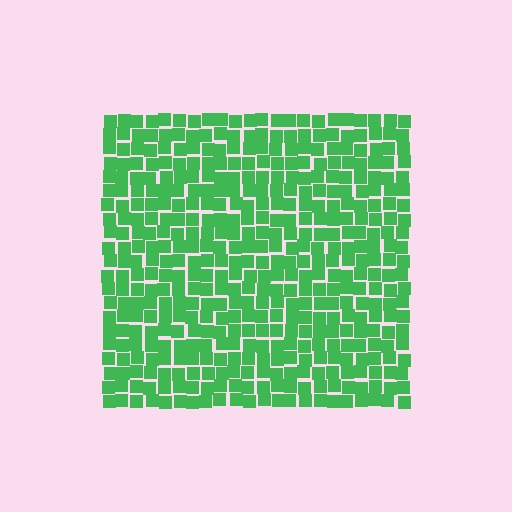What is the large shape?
The large shape is a square.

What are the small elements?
The small elements are squares.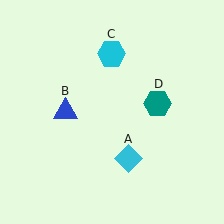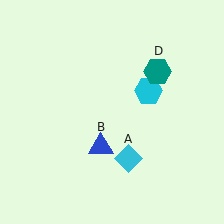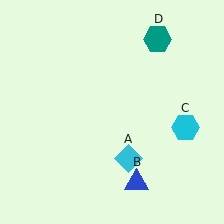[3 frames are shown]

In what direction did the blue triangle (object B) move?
The blue triangle (object B) moved down and to the right.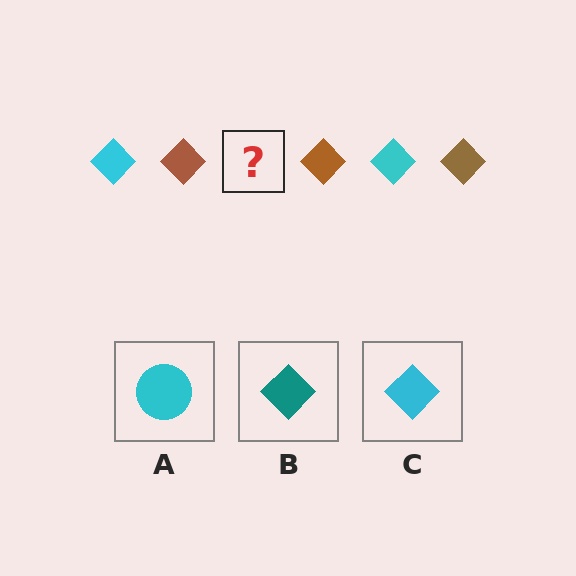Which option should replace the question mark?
Option C.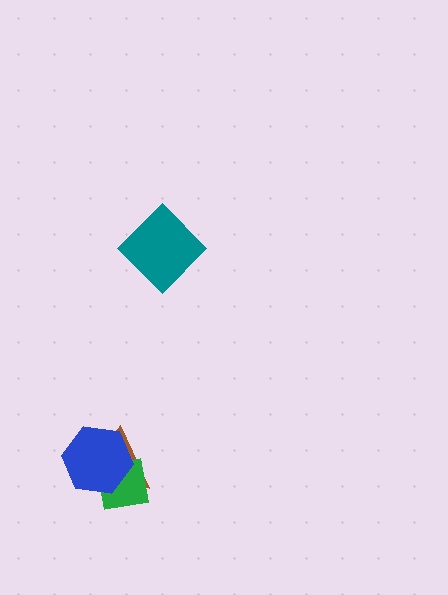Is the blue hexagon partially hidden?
No, no other shape covers it.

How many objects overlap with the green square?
2 objects overlap with the green square.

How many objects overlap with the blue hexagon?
2 objects overlap with the blue hexagon.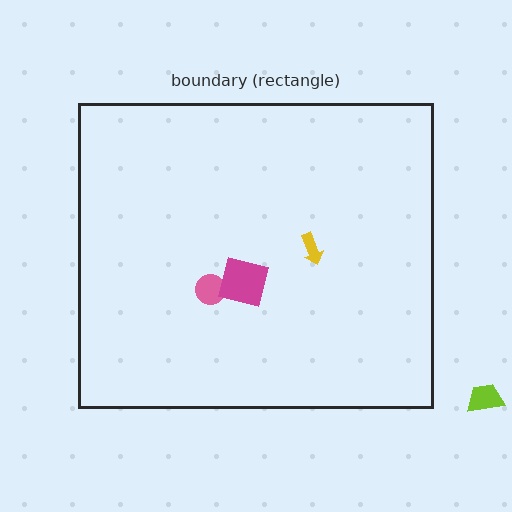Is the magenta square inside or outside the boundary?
Inside.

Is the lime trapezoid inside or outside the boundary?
Outside.